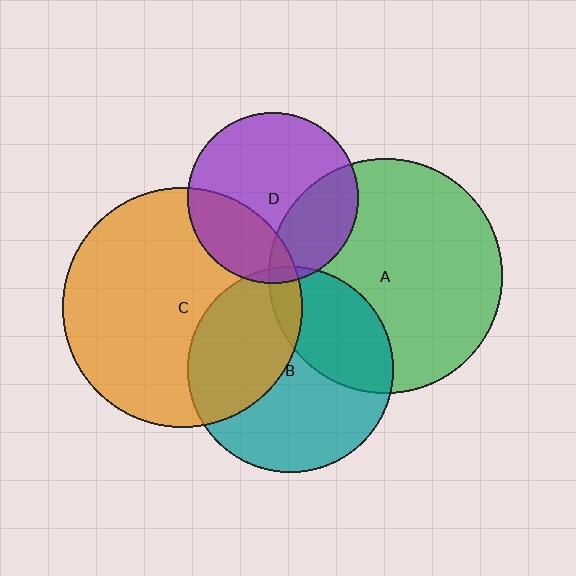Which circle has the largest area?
Circle C (orange).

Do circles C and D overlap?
Yes.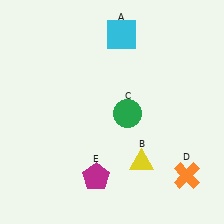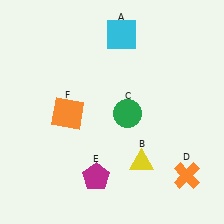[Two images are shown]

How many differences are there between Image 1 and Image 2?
There is 1 difference between the two images.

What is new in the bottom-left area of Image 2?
An orange square (F) was added in the bottom-left area of Image 2.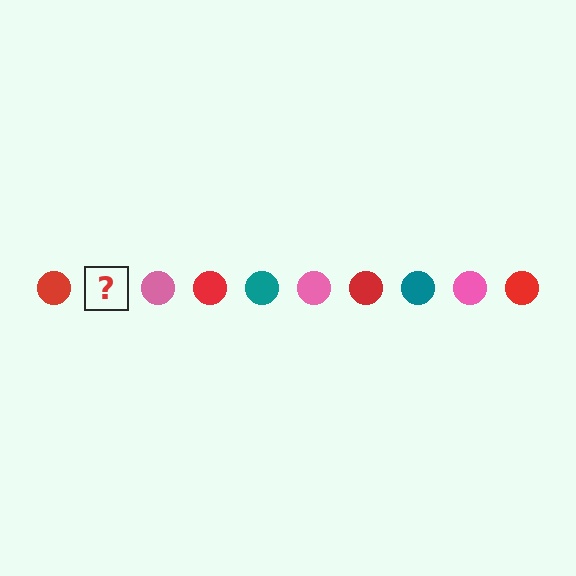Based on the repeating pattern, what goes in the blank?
The blank should be a teal circle.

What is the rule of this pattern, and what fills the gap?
The rule is that the pattern cycles through red, teal, pink circles. The gap should be filled with a teal circle.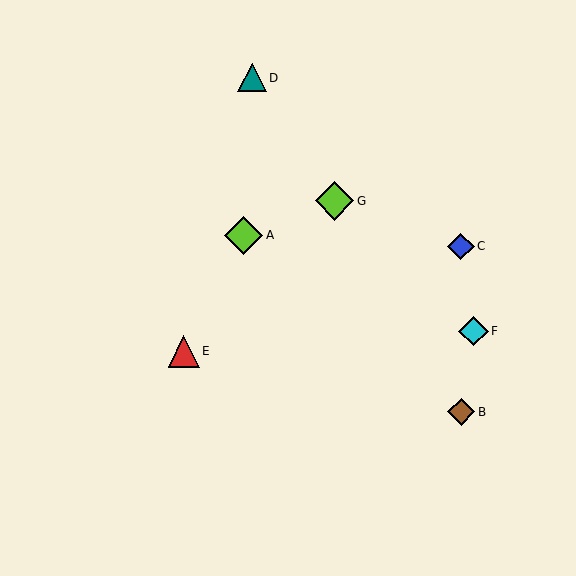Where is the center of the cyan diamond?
The center of the cyan diamond is at (474, 331).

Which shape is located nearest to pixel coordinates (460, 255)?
The blue diamond (labeled C) at (461, 246) is nearest to that location.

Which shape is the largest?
The lime diamond (labeled G) is the largest.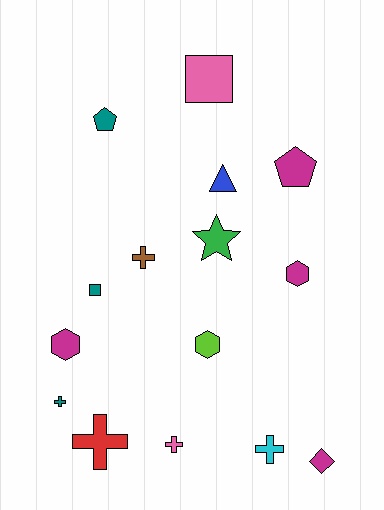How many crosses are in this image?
There are 5 crosses.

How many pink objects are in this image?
There are 2 pink objects.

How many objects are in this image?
There are 15 objects.